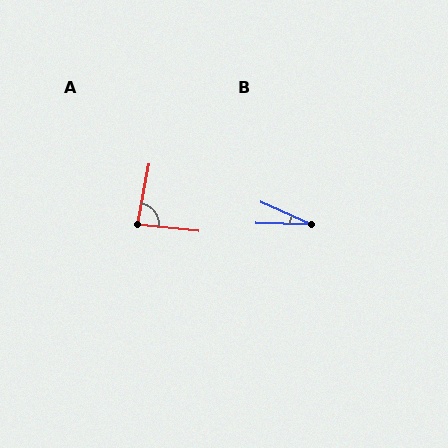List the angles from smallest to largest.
B (22°), A (85°).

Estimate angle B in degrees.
Approximately 22 degrees.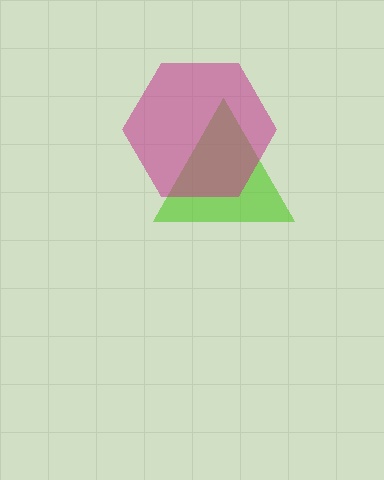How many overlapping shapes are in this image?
There are 2 overlapping shapes in the image.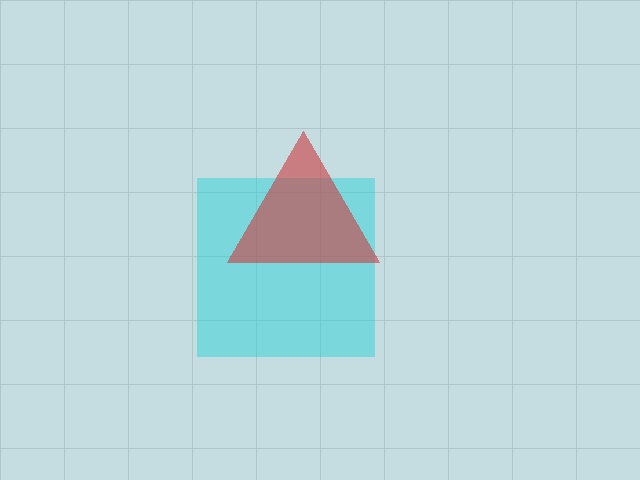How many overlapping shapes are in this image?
There are 2 overlapping shapes in the image.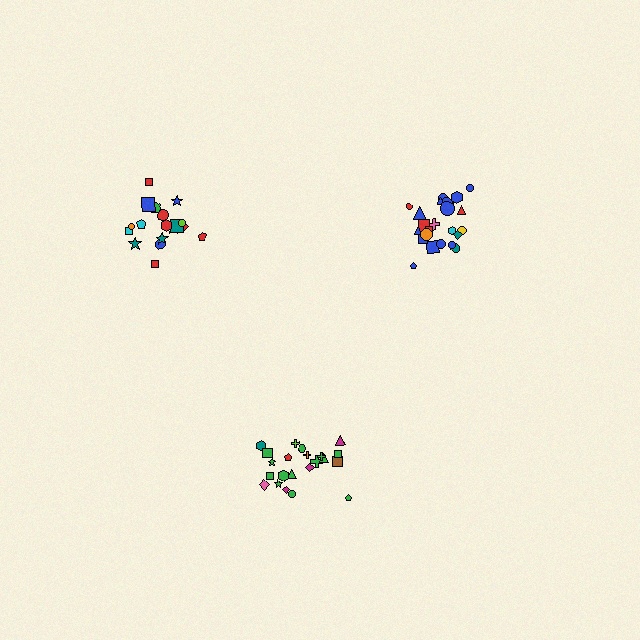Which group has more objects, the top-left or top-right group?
The top-right group.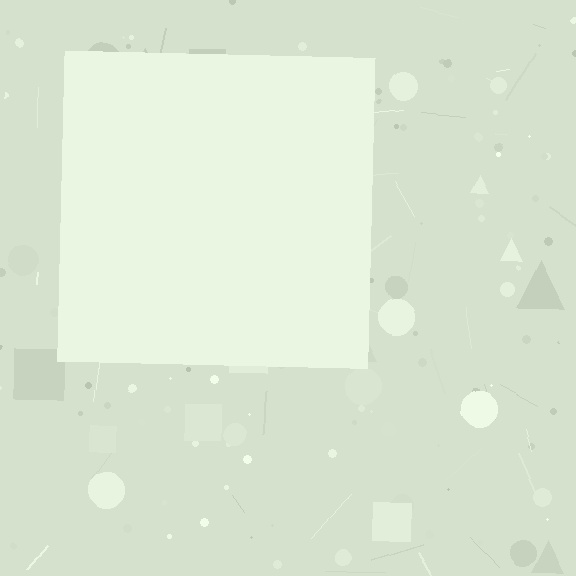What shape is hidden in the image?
A square is hidden in the image.